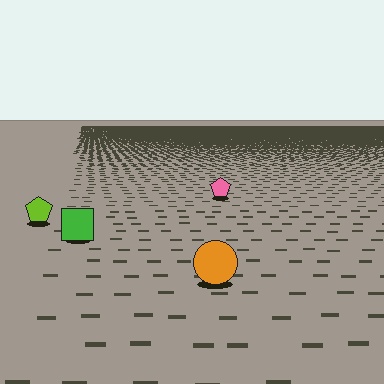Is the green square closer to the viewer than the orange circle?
No. The orange circle is closer — you can tell from the texture gradient: the ground texture is coarser near it.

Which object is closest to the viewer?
The orange circle is closest. The texture marks near it are larger and more spread out.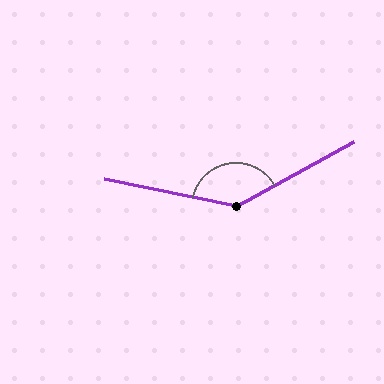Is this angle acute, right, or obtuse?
It is obtuse.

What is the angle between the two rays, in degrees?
Approximately 140 degrees.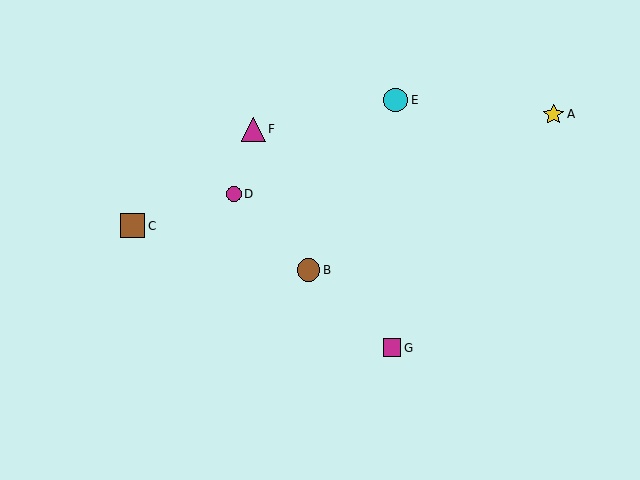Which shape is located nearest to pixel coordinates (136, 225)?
The brown square (labeled C) at (133, 226) is nearest to that location.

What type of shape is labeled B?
Shape B is a brown circle.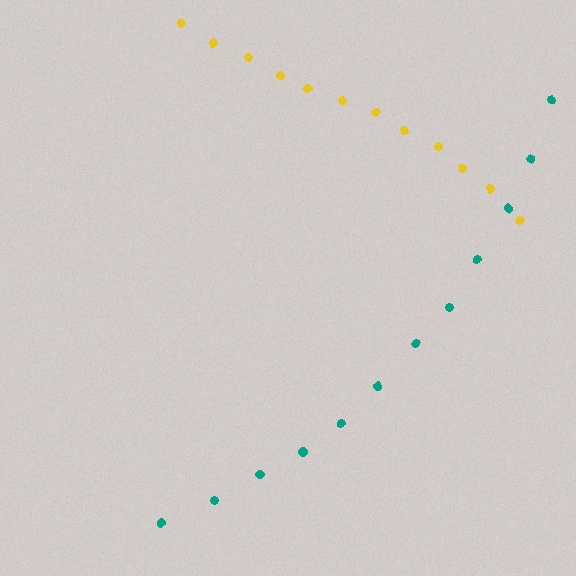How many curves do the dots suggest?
There are 2 distinct paths.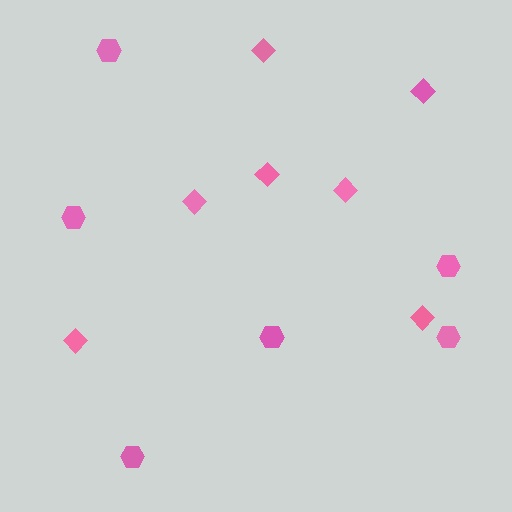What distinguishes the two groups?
There are 2 groups: one group of hexagons (6) and one group of diamonds (7).